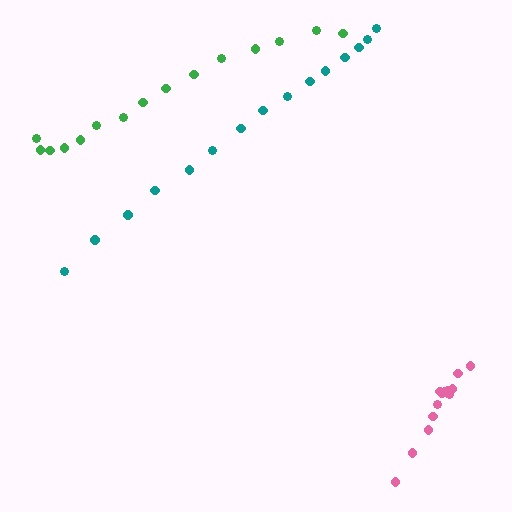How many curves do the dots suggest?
There are 3 distinct paths.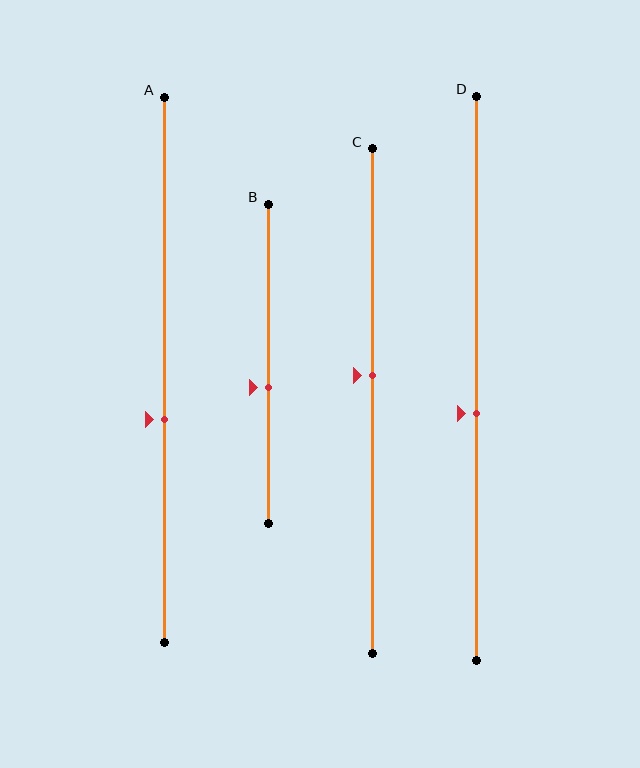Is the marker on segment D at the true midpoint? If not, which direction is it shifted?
No, the marker on segment D is shifted downward by about 6% of the segment length.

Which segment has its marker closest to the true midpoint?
Segment C has its marker closest to the true midpoint.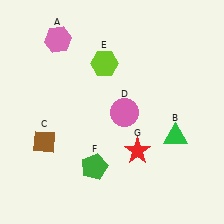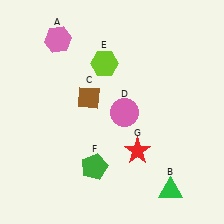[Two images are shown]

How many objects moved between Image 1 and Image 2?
2 objects moved between the two images.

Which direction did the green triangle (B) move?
The green triangle (B) moved down.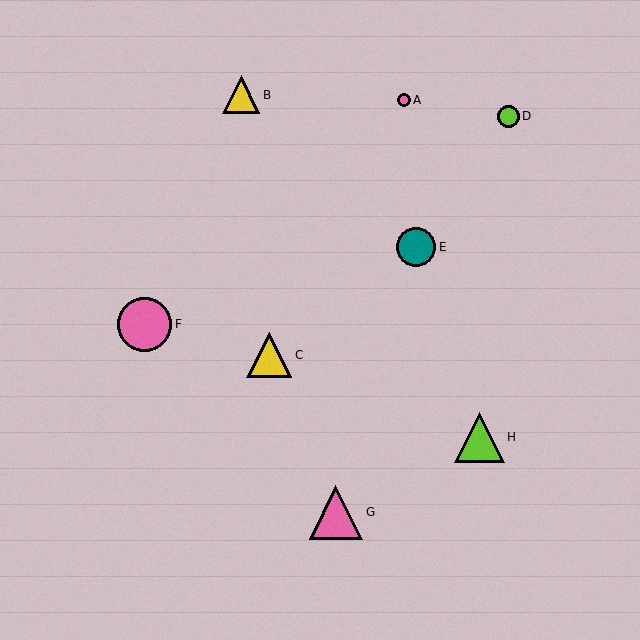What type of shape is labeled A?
Shape A is a pink circle.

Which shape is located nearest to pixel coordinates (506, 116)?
The lime circle (labeled D) at (508, 116) is nearest to that location.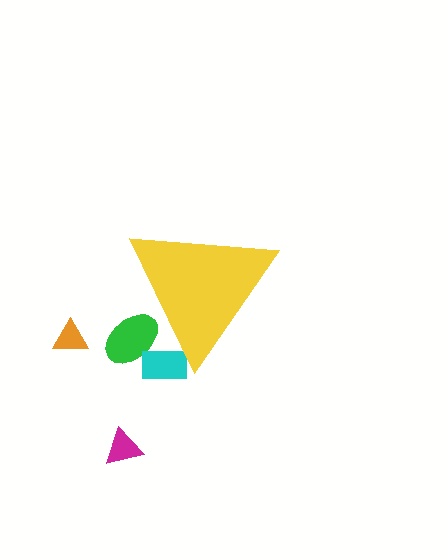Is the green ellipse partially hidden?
Yes, the green ellipse is partially hidden behind the yellow triangle.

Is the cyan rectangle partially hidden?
Yes, the cyan rectangle is partially hidden behind the yellow triangle.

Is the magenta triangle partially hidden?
No, the magenta triangle is fully visible.